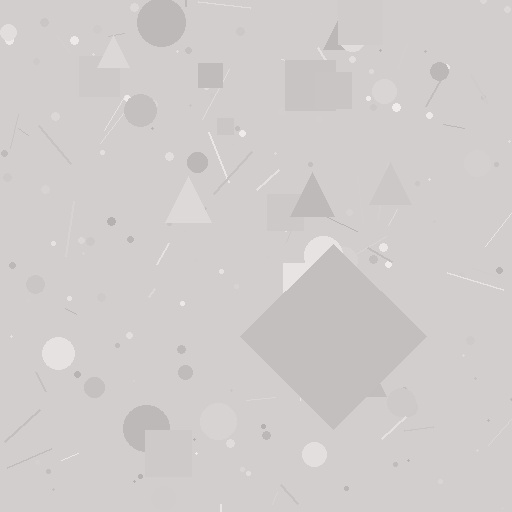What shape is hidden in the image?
A diamond is hidden in the image.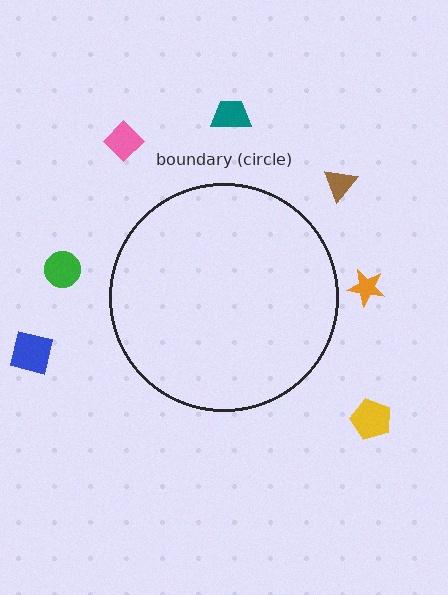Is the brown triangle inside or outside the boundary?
Outside.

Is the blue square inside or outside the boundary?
Outside.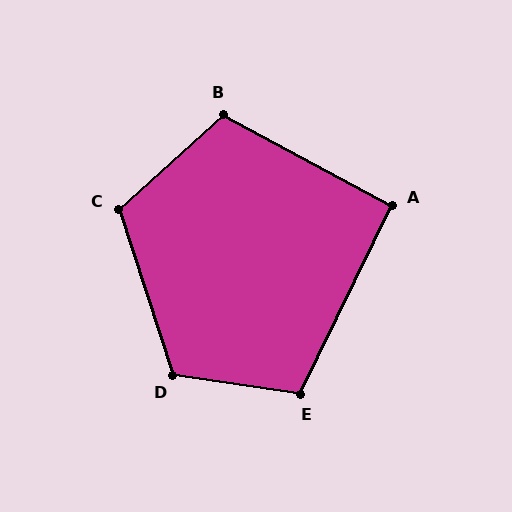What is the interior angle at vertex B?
Approximately 109 degrees (obtuse).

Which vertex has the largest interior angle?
D, at approximately 117 degrees.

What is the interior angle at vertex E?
Approximately 107 degrees (obtuse).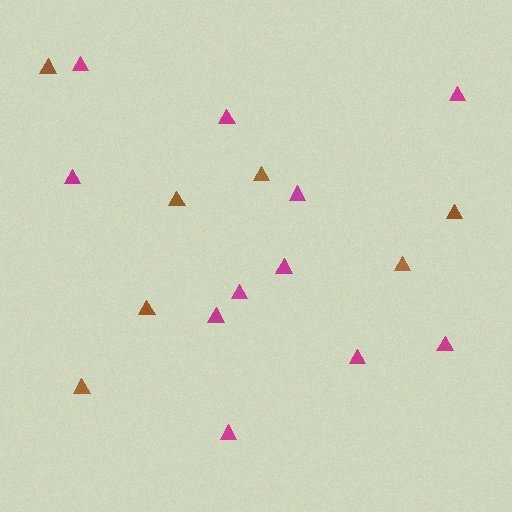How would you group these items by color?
There are 2 groups: one group of brown triangles (7) and one group of magenta triangles (11).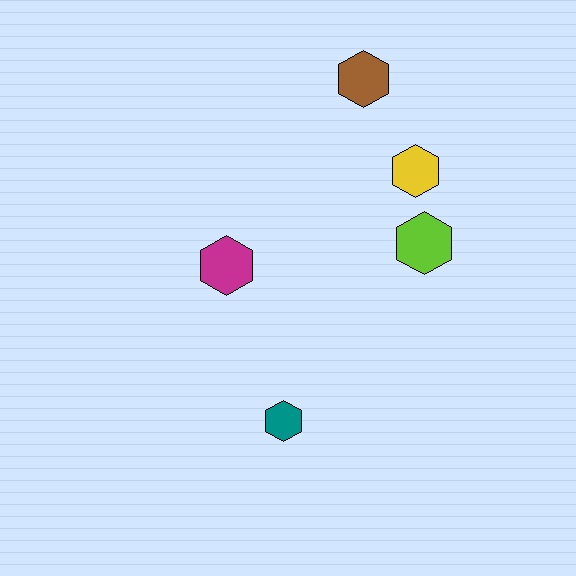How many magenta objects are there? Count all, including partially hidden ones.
There is 1 magenta object.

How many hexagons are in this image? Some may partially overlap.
There are 5 hexagons.